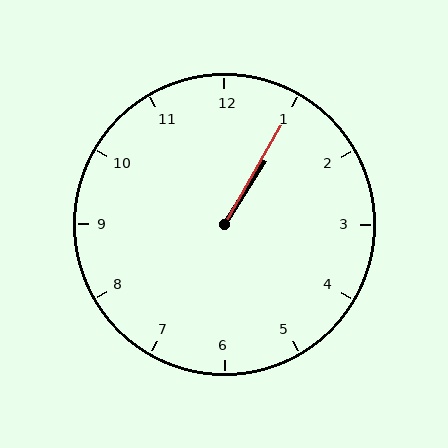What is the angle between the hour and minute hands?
Approximately 2 degrees.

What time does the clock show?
1:05.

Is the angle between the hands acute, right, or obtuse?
It is acute.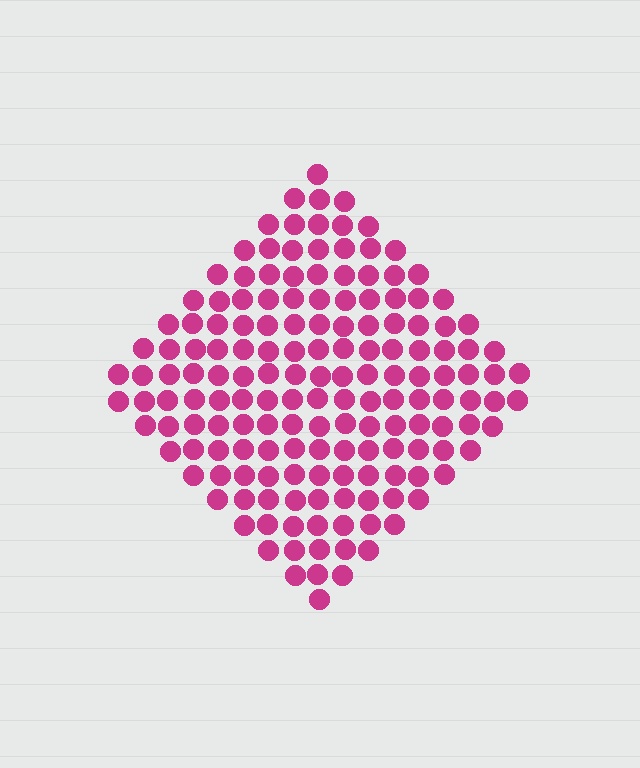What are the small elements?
The small elements are circles.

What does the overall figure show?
The overall figure shows a diamond.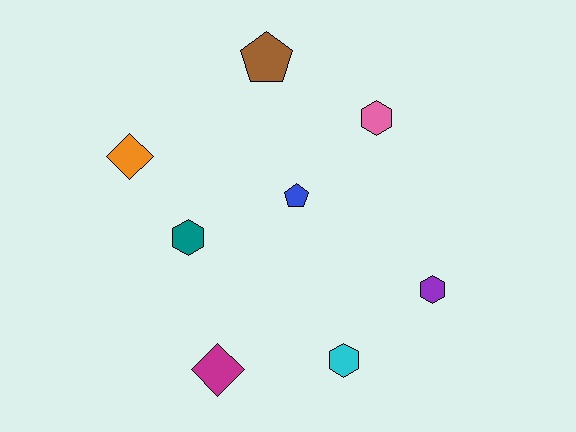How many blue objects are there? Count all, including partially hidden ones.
There is 1 blue object.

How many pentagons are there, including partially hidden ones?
There are 2 pentagons.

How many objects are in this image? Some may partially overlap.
There are 8 objects.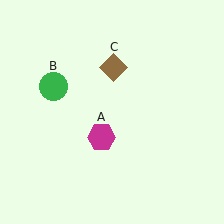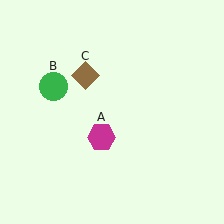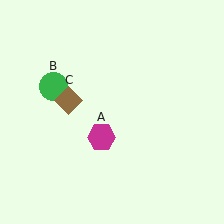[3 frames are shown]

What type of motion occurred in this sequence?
The brown diamond (object C) rotated counterclockwise around the center of the scene.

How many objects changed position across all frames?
1 object changed position: brown diamond (object C).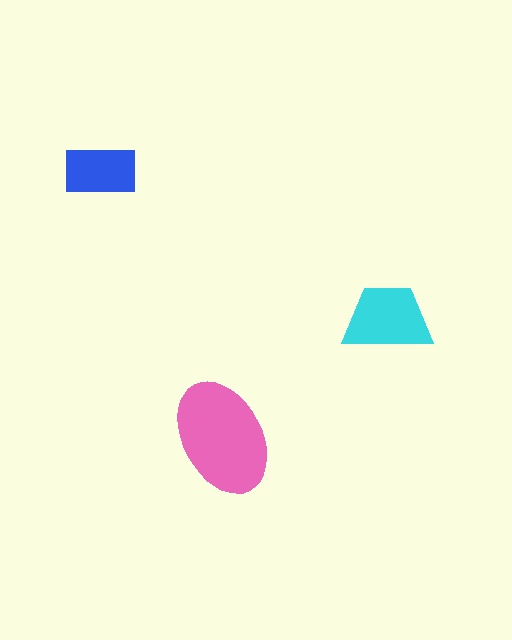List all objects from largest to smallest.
The pink ellipse, the cyan trapezoid, the blue rectangle.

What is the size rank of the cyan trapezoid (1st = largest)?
2nd.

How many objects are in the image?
There are 3 objects in the image.